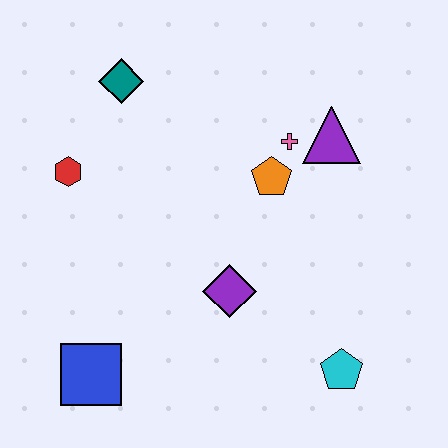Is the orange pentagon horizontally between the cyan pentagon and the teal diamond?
Yes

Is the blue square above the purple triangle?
No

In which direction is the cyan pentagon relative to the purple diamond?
The cyan pentagon is to the right of the purple diamond.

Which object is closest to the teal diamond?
The red hexagon is closest to the teal diamond.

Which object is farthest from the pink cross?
The blue square is farthest from the pink cross.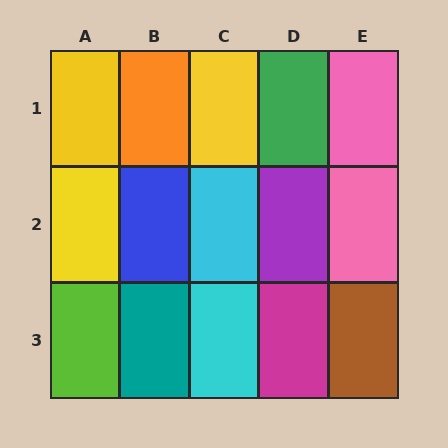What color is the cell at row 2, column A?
Yellow.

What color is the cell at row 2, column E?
Pink.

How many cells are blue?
1 cell is blue.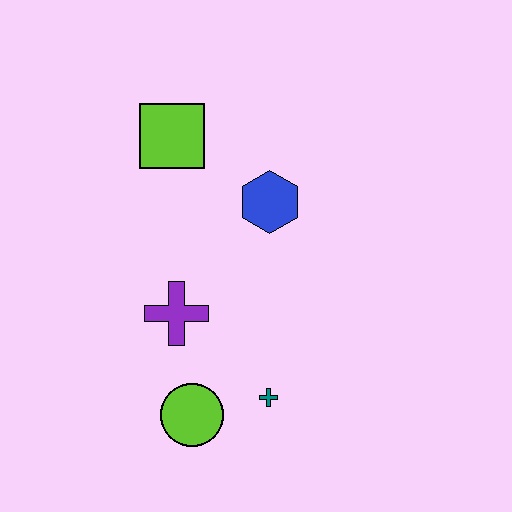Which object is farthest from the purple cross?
The lime square is farthest from the purple cross.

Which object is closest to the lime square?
The blue hexagon is closest to the lime square.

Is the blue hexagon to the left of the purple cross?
No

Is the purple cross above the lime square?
No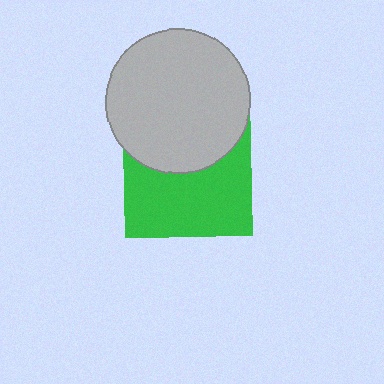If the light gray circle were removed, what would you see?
You would see the complete green square.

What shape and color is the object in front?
The object in front is a light gray circle.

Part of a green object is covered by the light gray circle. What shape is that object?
It is a square.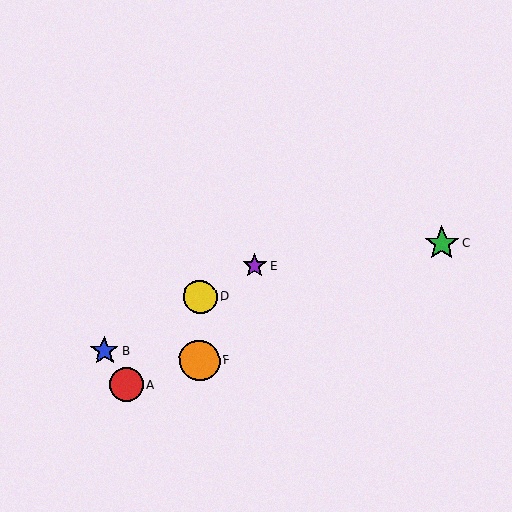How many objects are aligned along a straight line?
3 objects (B, D, E) are aligned along a straight line.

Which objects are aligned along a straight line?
Objects B, D, E are aligned along a straight line.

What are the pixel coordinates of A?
Object A is at (126, 385).